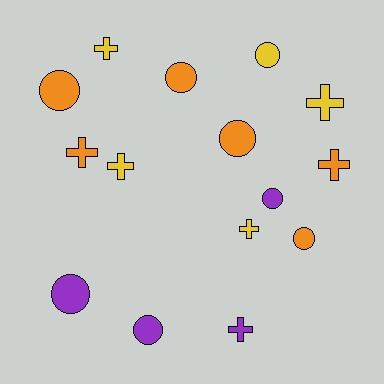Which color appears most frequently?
Orange, with 6 objects.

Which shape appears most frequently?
Circle, with 8 objects.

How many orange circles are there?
There are 4 orange circles.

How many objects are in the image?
There are 15 objects.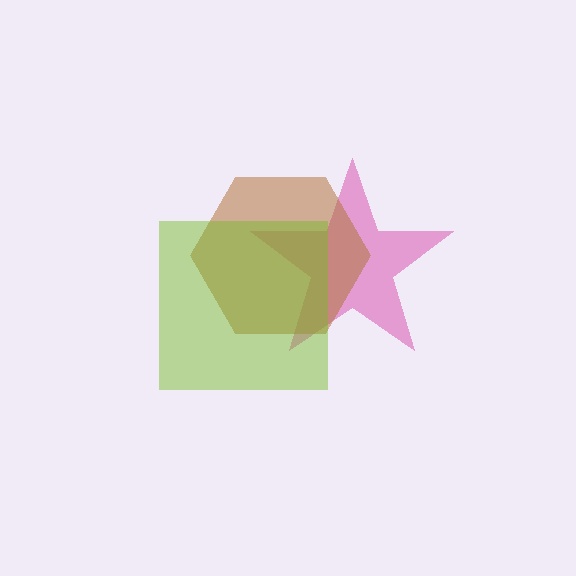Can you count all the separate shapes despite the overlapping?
Yes, there are 3 separate shapes.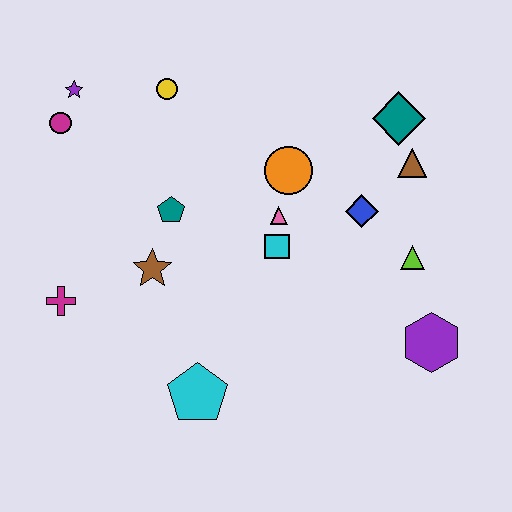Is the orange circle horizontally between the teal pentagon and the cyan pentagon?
No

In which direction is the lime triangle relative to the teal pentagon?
The lime triangle is to the right of the teal pentagon.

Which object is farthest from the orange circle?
The magenta cross is farthest from the orange circle.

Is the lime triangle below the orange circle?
Yes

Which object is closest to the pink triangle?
The cyan square is closest to the pink triangle.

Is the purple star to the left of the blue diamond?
Yes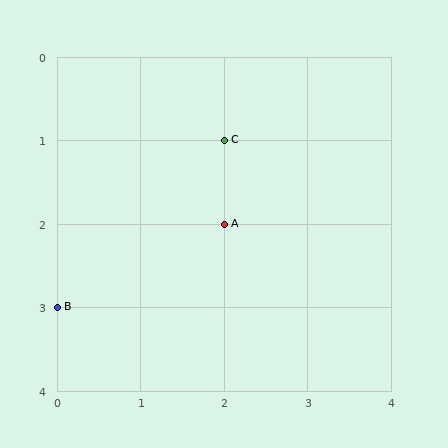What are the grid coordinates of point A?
Point A is at grid coordinates (2, 2).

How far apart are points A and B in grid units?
Points A and B are 2 columns and 1 row apart (about 2.2 grid units diagonally).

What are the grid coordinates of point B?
Point B is at grid coordinates (0, 3).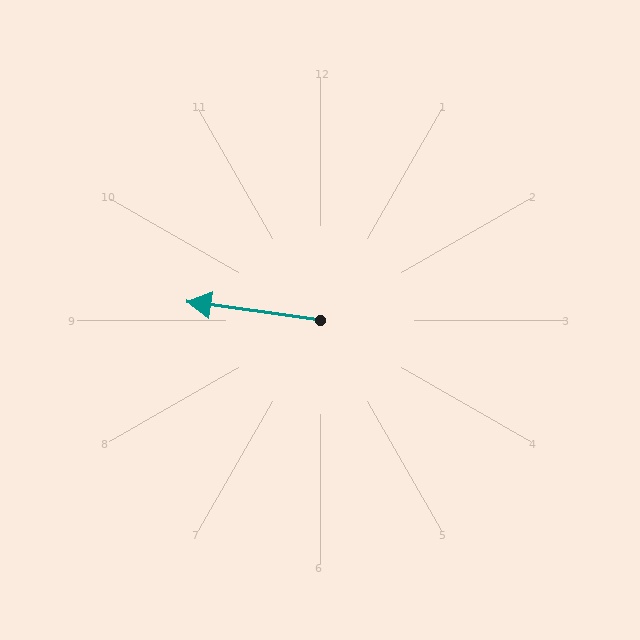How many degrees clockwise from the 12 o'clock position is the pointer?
Approximately 278 degrees.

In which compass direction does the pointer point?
West.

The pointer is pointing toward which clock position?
Roughly 9 o'clock.